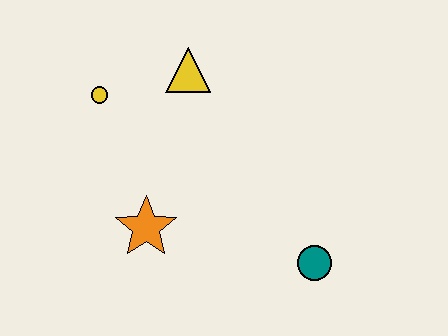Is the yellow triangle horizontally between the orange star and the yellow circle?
No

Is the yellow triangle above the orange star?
Yes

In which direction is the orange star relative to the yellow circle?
The orange star is below the yellow circle.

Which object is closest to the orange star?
The yellow circle is closest to the orange star.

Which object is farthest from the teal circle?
The yellow circle is farthest from the teal circle.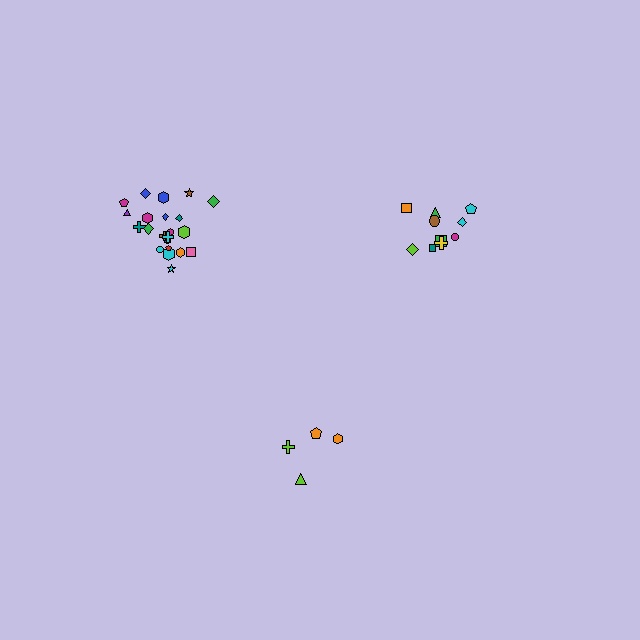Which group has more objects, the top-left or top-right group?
The top-left group.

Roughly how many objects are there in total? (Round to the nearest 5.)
Roughly 35 objects in total.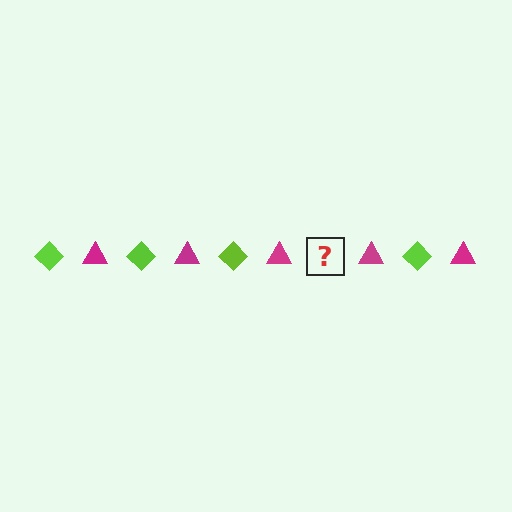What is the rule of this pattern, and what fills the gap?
The rule is that the pattern alternates between lime diamond and magenta triangle. The gap should be filled with a lime diamond.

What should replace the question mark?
The question mark should be replaced with a lime diamond.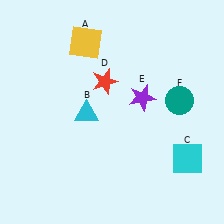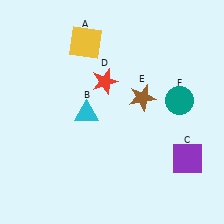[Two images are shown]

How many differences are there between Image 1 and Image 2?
There are 2 differences between the two images.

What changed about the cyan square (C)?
In Image 1, C is cyan. In Image 2, it changed to purple.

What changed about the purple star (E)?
In Image 1, E is purple. In Image 2, it changed to brown.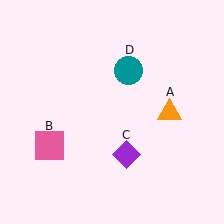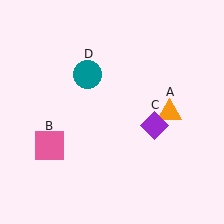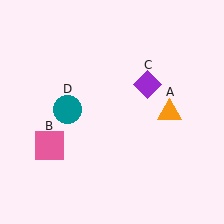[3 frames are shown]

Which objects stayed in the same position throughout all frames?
Orange triangle (object A) and pink square (object B) remained stationary.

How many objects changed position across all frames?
2 objects changed position: purple diamond (object C), teal circle (object D).